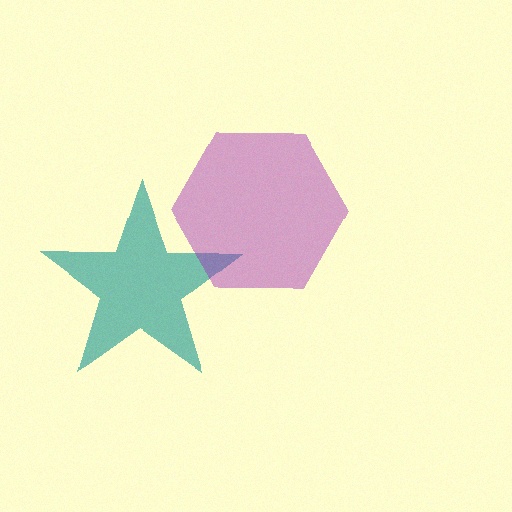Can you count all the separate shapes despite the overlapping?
Yes, there are 2 separate shapes.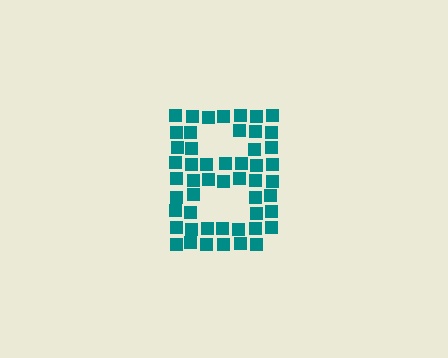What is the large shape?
The large shape is the letter B.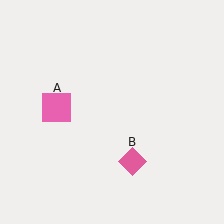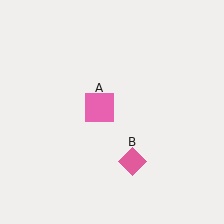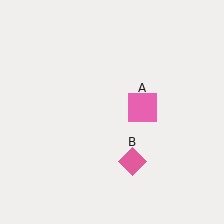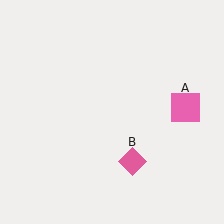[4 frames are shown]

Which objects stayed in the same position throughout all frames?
Pink diamond (object B) remained stationary.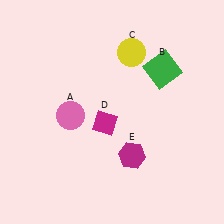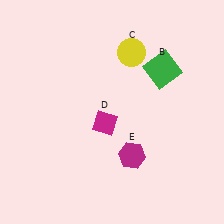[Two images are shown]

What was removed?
The pink circle (A) was removed in Image 2.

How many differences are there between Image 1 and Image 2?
There is 1 difference between the two images.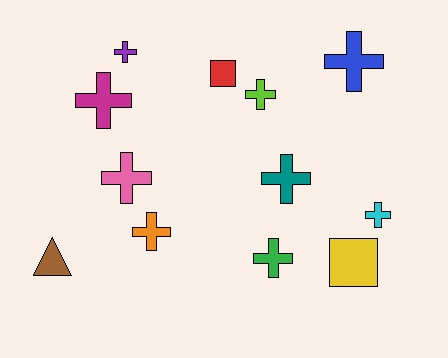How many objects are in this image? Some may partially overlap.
There are 12 objects.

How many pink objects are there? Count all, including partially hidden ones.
There is 1 pink object.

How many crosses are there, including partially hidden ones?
There are 9 crosses.